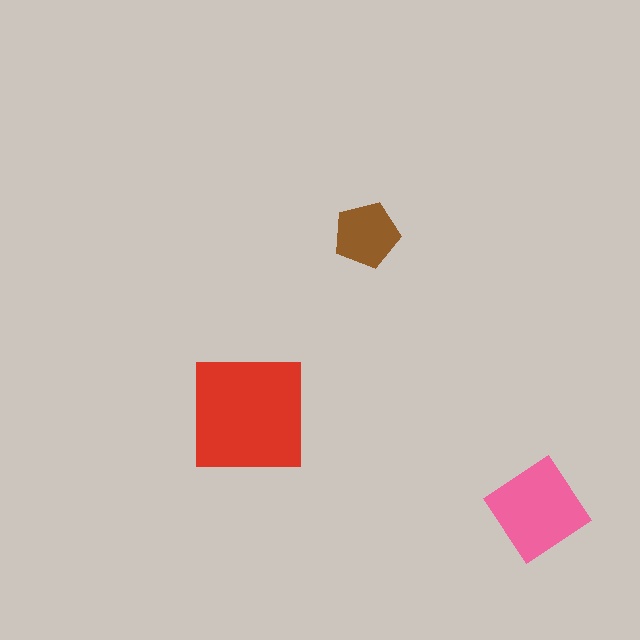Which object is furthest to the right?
The pink diamond is rightmost.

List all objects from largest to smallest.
The red square, the pink diamond, the brown pentagon.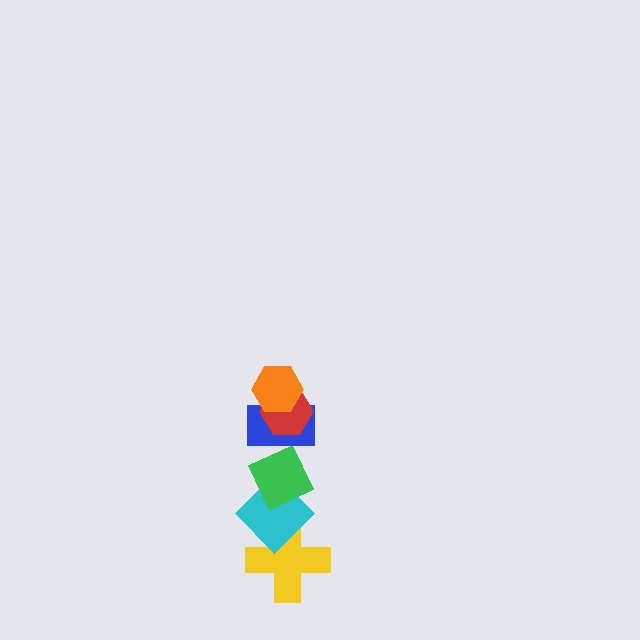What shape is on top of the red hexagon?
The orange hexagon is on top of the red hexagon.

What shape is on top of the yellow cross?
The cyan diamond is on top of the yellow cross.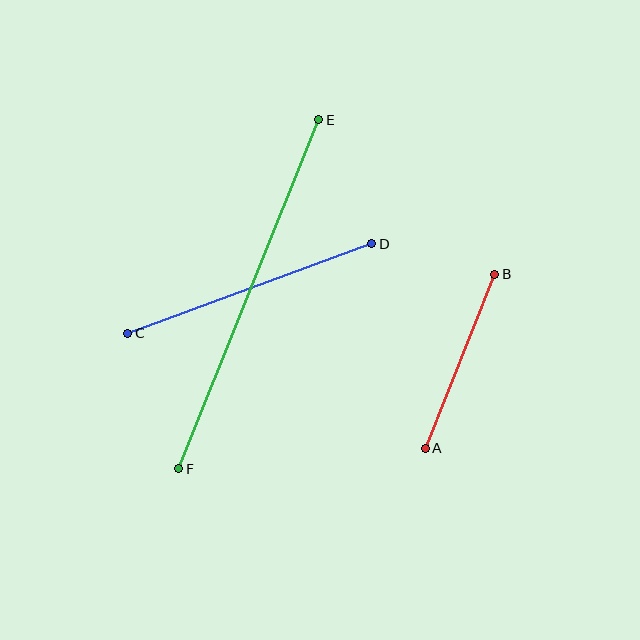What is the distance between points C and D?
The distance is approximately 259 pixels.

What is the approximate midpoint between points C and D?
The midpoint is at approximately (250, 289) pixels.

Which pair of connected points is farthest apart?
Points E and F are farthest apart.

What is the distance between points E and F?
The distance is approximately 376 pixels.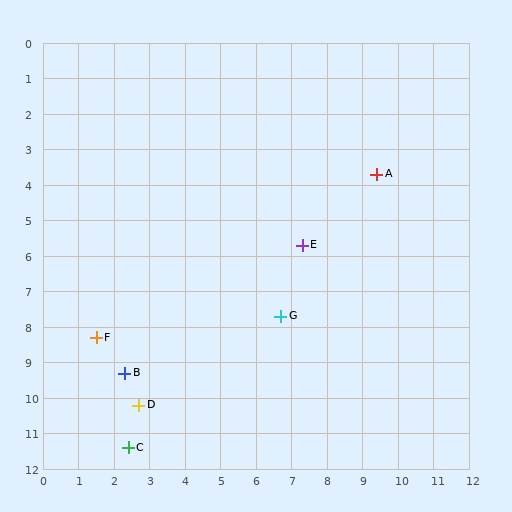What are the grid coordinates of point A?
Point A is at approximately (9.4, 3.7).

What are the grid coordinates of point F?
Point F is at approximately (1.5, 8.3).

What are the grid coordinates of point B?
Point B is at approximately (2.3, 9.3).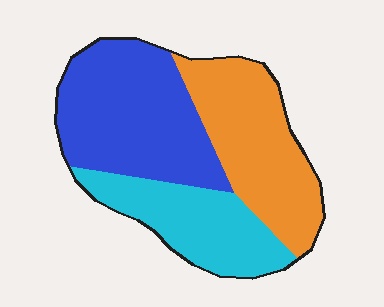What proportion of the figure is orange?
Orange takes up about one third (1/3) of the figure.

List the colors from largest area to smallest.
From largest to smallest: blue, orange, cyan.